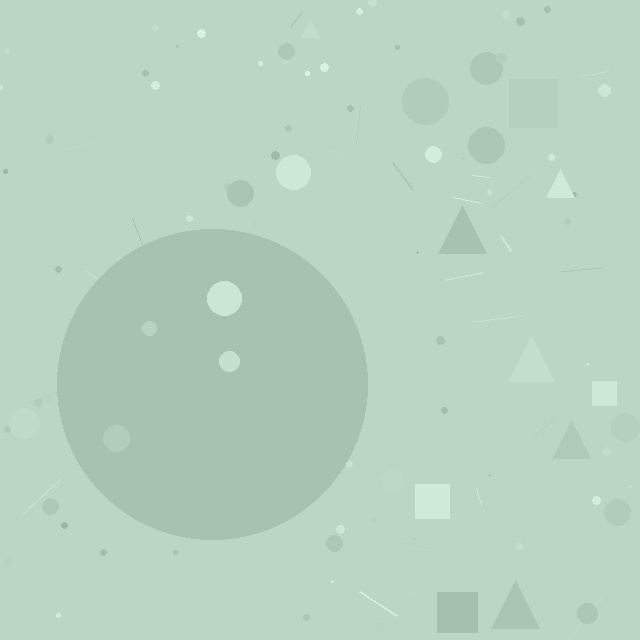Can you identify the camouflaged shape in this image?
The camouflaged shape is a circle.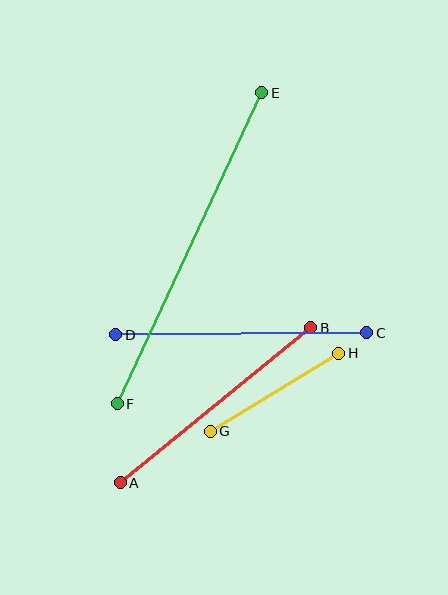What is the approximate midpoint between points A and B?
The midpoint is at approximately (215, 405) pixels.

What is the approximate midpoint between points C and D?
The midpoint is at approximately (241, 334) pixels.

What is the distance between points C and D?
The distance is approximately 251 pixels.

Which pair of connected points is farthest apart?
Points E and F are farthest apart.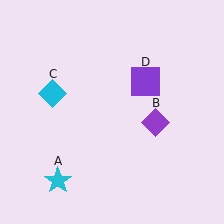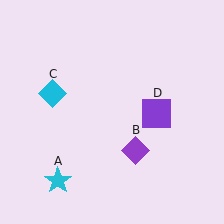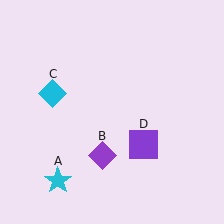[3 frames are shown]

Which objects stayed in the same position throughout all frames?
Cyan star (object A) and cyan diamond (object C) remained stationary.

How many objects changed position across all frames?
2 objects changed position: purple diamond (object B), purple square (object D).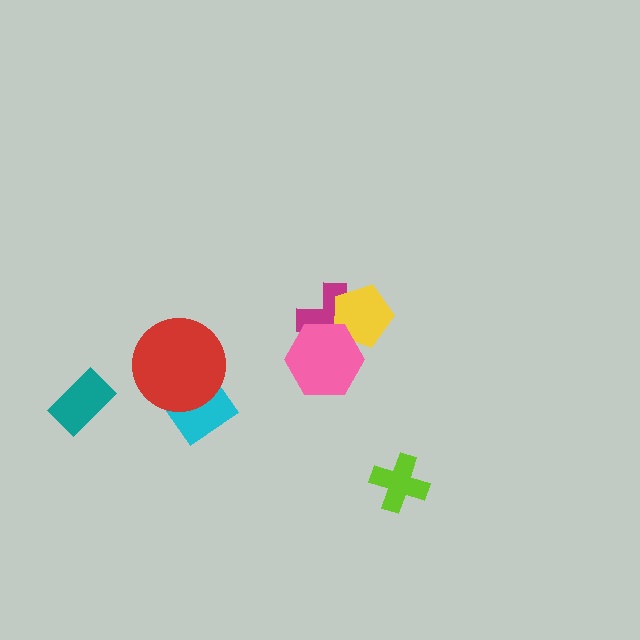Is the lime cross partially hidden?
No, no other shape covers it.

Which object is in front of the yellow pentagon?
The pink hexagon is in front of the yellow pentagon.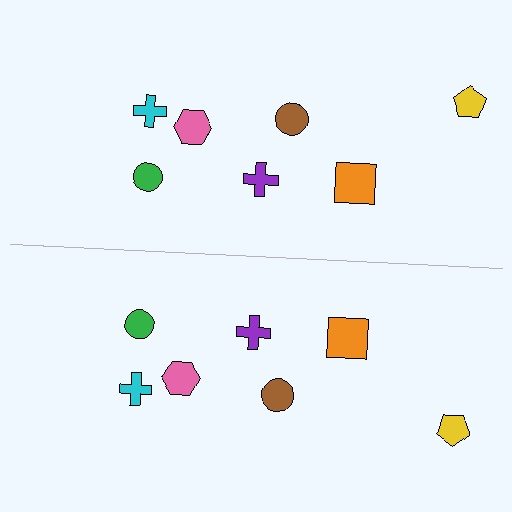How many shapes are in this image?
There are 14 shapes in this image.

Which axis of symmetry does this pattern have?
The pattern has a horizontal axis of symmetry running through the center of the image.